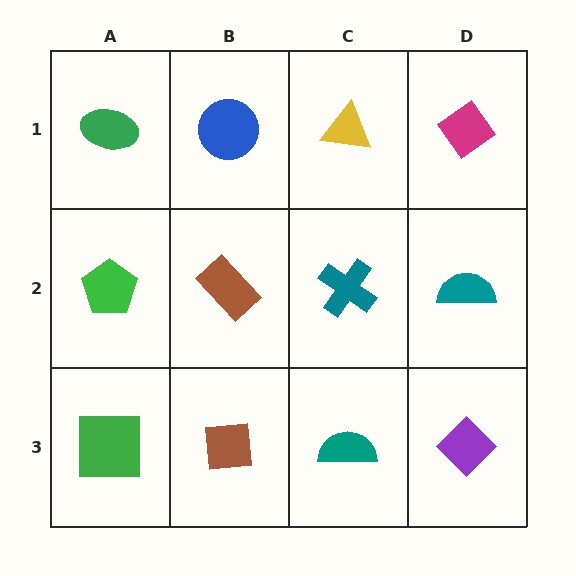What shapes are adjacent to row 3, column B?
A brown rectangle (row 2, column B), a green square (row 3, column A), a teal semicircle (row 3, column C).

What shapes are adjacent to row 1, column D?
A teal semicircle (row 2, column D), a yellow triangle (row 1, column C).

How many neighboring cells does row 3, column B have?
3.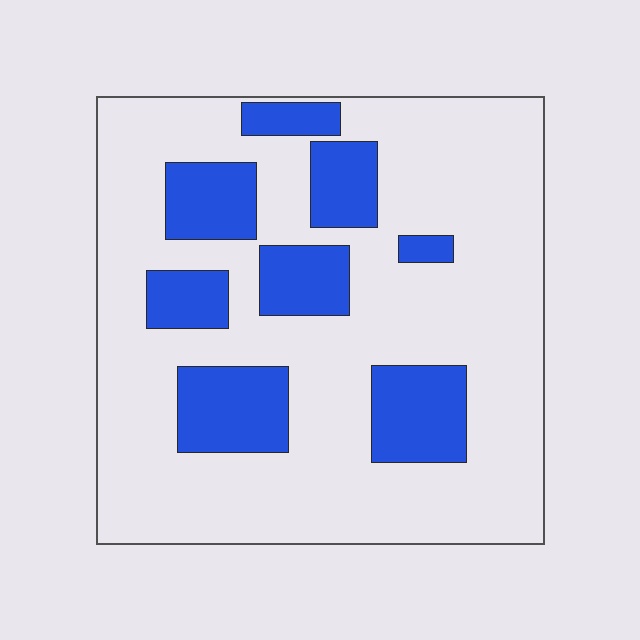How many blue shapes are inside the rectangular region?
8.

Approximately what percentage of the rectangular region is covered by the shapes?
Approximately 25%.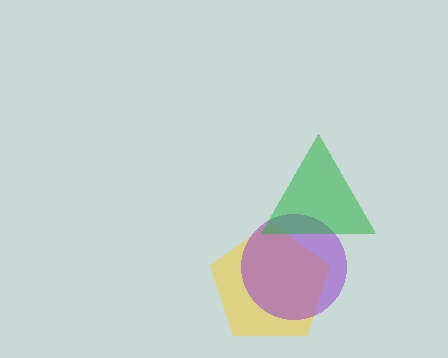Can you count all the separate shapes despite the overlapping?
Yes, there are 3 separate shapes.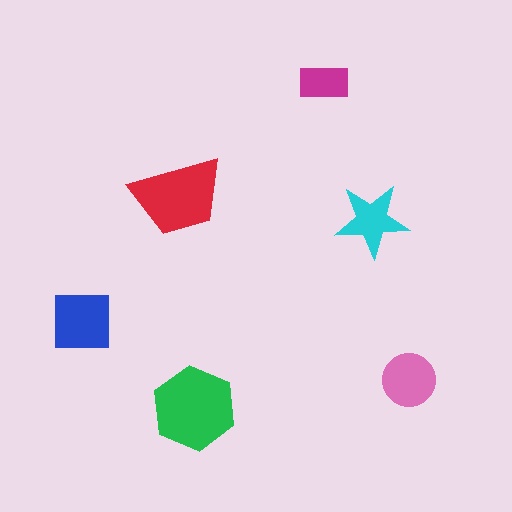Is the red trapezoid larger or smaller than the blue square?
Larger.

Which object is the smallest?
The magenta rectangle.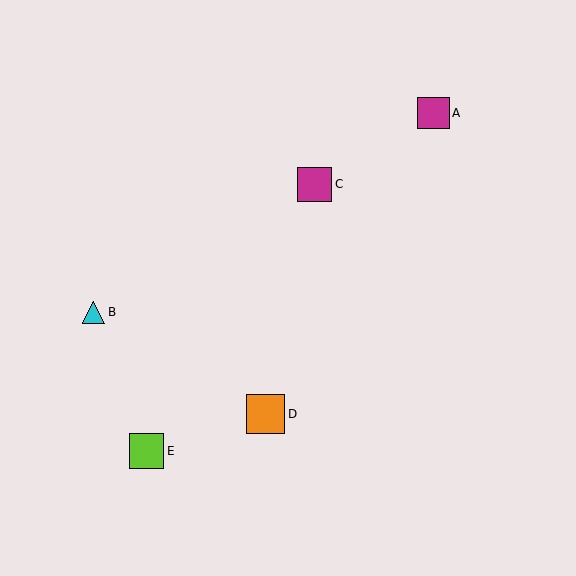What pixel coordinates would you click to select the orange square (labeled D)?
Click at (265, 414) to select the orange square D.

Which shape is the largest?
The orange square (labeled D) is the largest.